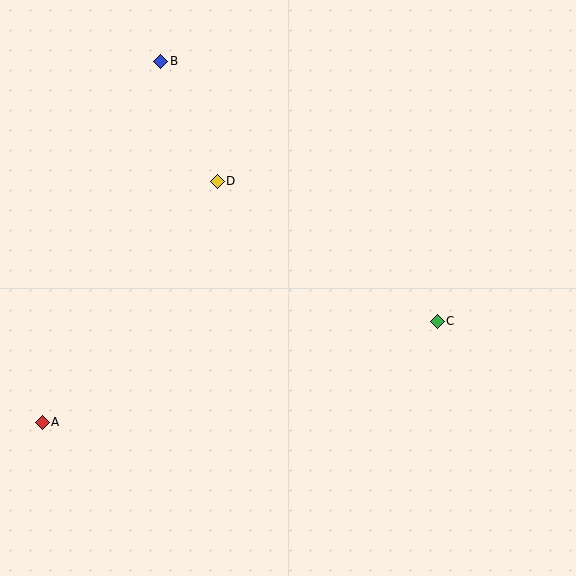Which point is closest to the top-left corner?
Point B is closest to the top-left corner.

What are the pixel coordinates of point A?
Point A is at (42, 422).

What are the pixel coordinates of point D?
Point D is at (217, 181).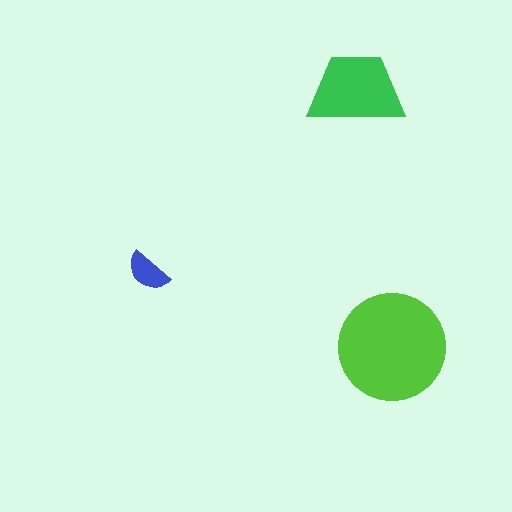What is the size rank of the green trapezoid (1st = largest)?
2nd.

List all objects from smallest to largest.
The blue semicircle, the green trapezoid, the lime circle.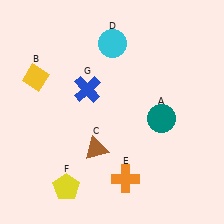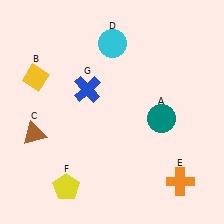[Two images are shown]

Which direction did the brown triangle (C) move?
The brown triangle (C) moved left.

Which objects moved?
The objects that moved are: the brown triangle (C), the orange cross (E).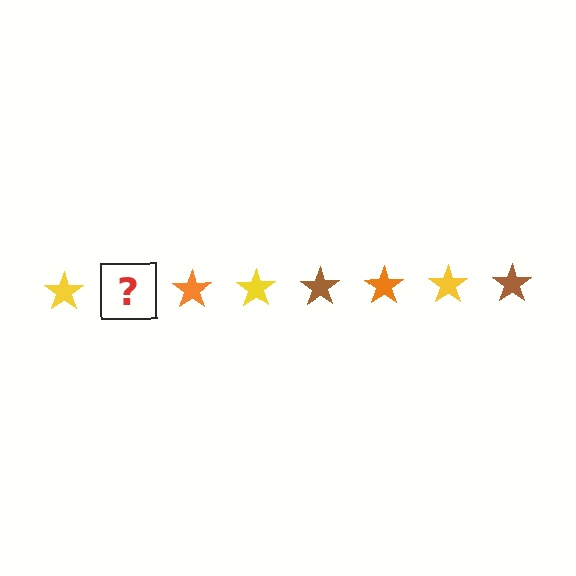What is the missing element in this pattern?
The missing element is a brown star.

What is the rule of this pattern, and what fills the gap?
The rule is that the pattern cycles through yellow, brown, orange stars. The gap should be filled with a brown star.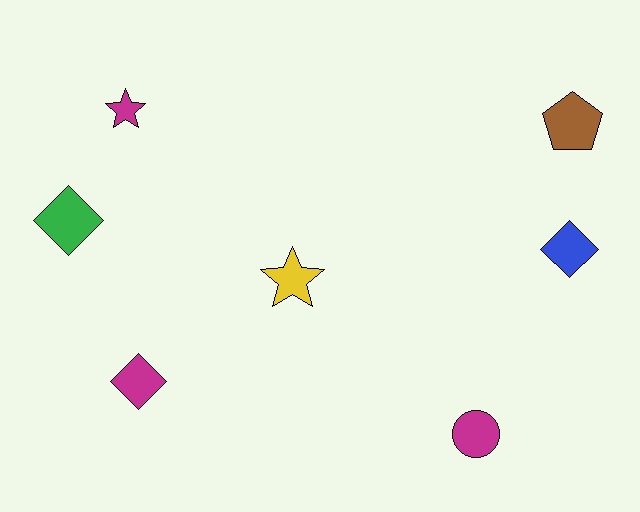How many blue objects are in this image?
There is 1 blue object.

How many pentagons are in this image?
There is 1 pentagon.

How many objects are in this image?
There are 7 objects.